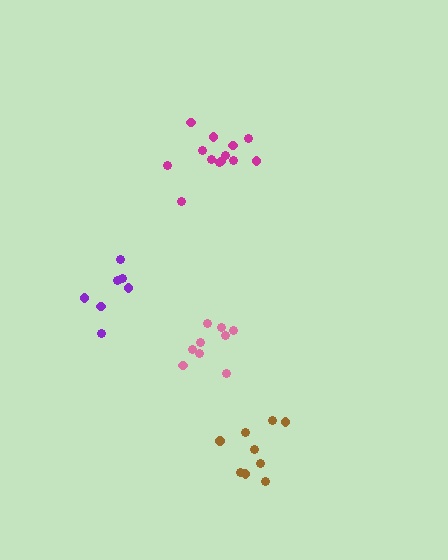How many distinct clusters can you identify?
There are 4 distinct clusters.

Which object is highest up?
The magenta cluster is topmost.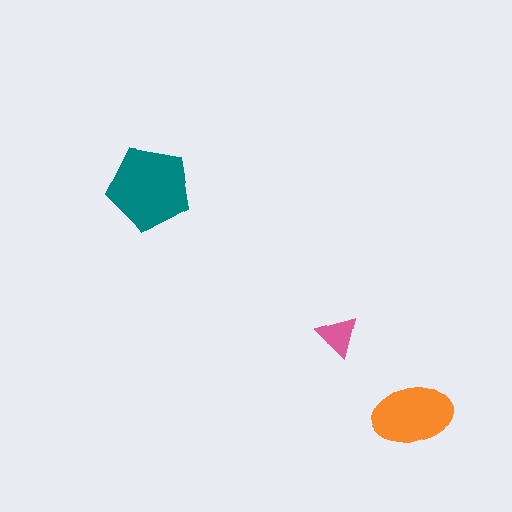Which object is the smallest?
The pink triangle.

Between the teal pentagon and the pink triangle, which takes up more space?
The teal pentagon.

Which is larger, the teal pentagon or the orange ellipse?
The teal pentagon.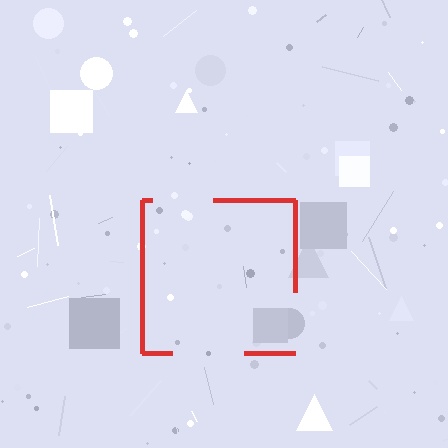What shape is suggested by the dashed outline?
The dashed outline suggests a square.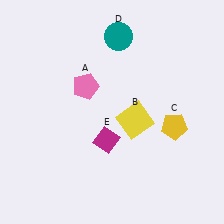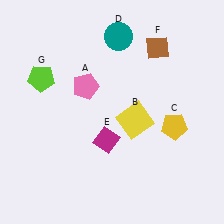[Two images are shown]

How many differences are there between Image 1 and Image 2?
There are 2 differences between the two images.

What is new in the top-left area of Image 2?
A lime pentagon (G) was added in the top-left area of Image 2.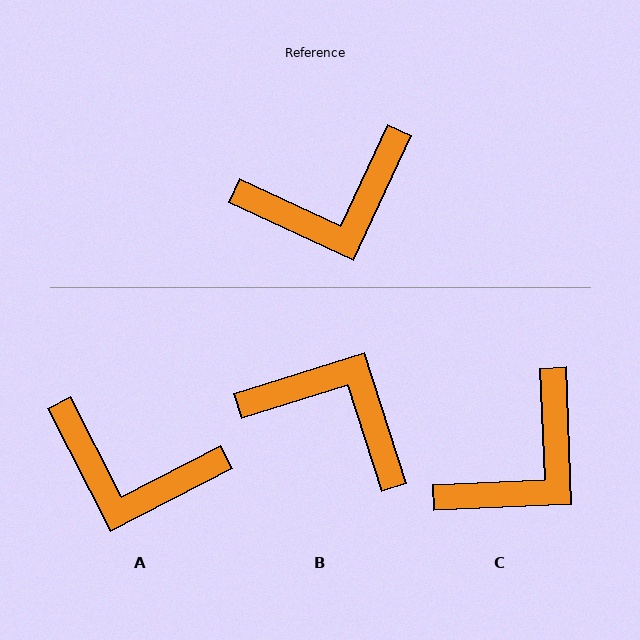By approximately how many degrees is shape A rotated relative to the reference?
Approximately 38 degrees clockwise.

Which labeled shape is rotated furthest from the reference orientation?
B, about 132 degrees away.